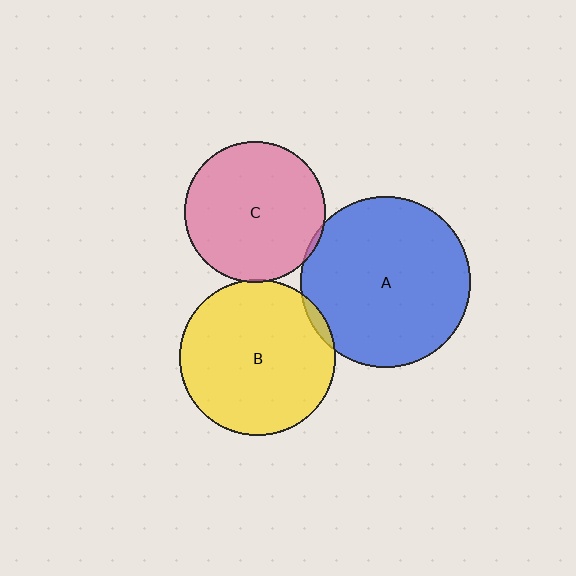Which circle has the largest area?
Circle A (blue).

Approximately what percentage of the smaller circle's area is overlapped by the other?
Approximately 5%.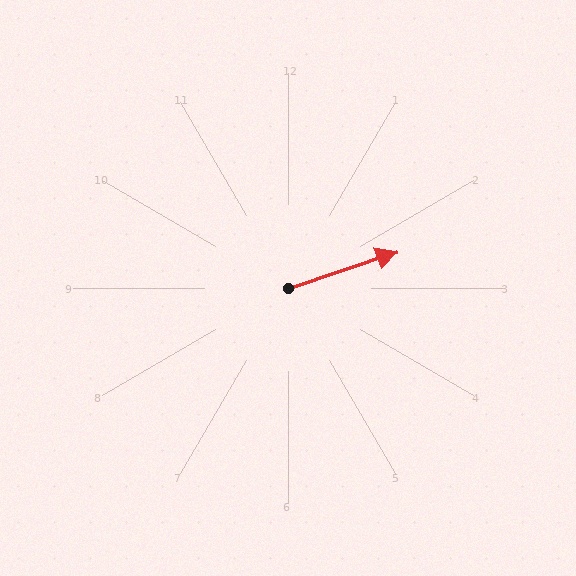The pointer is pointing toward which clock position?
Roughly 2 o'clock.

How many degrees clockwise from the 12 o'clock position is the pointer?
Approximately 71 degrees.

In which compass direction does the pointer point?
East.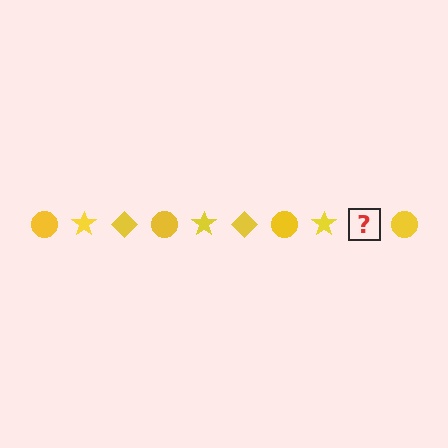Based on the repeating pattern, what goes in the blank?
The blank should be a yellow diamond.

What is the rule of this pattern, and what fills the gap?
The rule is that the pattern cycles through circle, star, diamond shapes in yellow. The gap should be filled with a yellow diamond.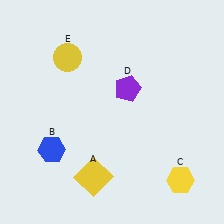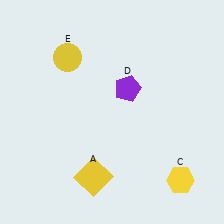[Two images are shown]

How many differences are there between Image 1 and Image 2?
There is 1 difference between the two images.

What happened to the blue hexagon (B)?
The blue hexagon (B) was removed in Image 2. It was in the bottom-left area of Image 1.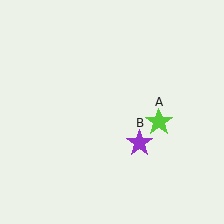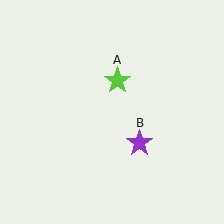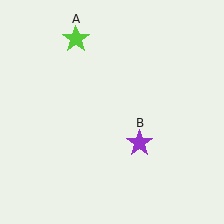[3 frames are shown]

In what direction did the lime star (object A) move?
The lime star (object A) moved up and to the left.